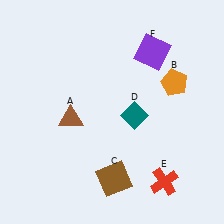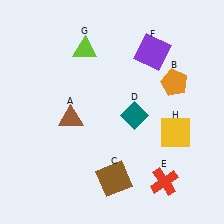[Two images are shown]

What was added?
A lime triangle (G), a yellow square (H) were added in Image 2.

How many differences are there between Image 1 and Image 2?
There are 2 differences between the two images.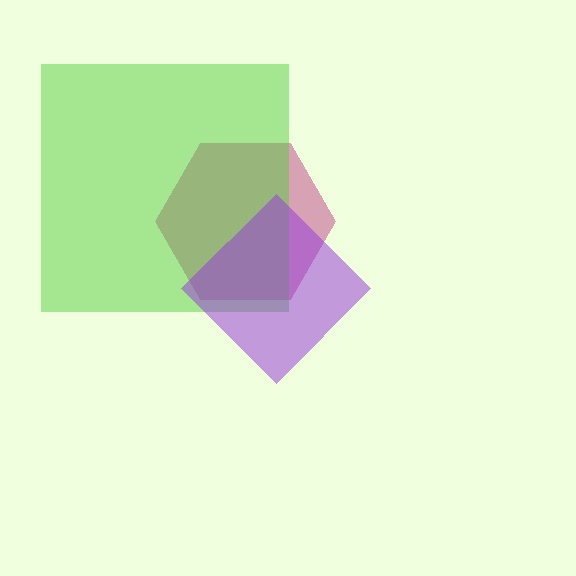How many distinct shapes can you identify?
There are 3 distinct shapes: a magenta hexagon, a lime square, a purple diamond.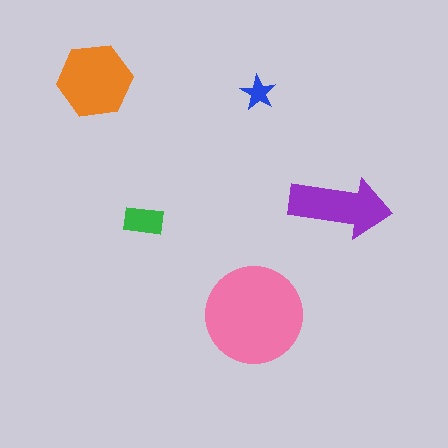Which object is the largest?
The pink circle.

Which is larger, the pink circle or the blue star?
The pink circle.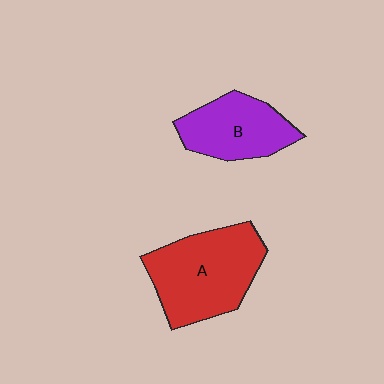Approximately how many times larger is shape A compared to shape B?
Approximately 1.4 times.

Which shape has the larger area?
Shape A (red).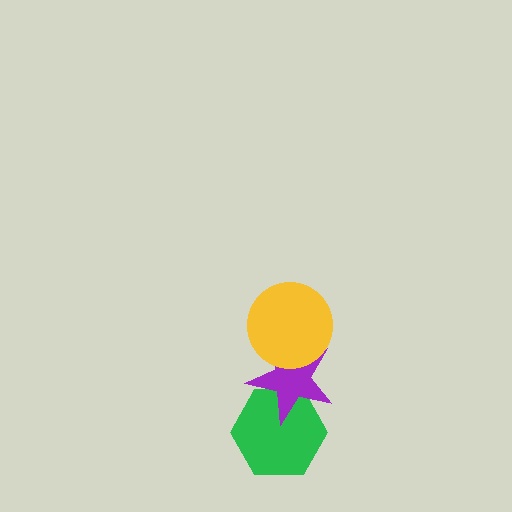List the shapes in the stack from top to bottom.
From top to bottom: the yellow circle, the purple star, the green hexagon.